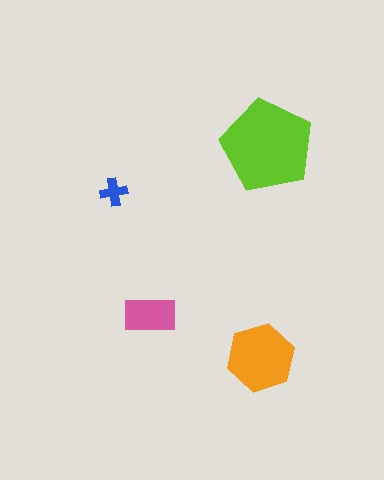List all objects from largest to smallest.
The lime pentagon, the orange hexagon, the pink rectangle, the blue cross.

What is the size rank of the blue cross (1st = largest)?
4th.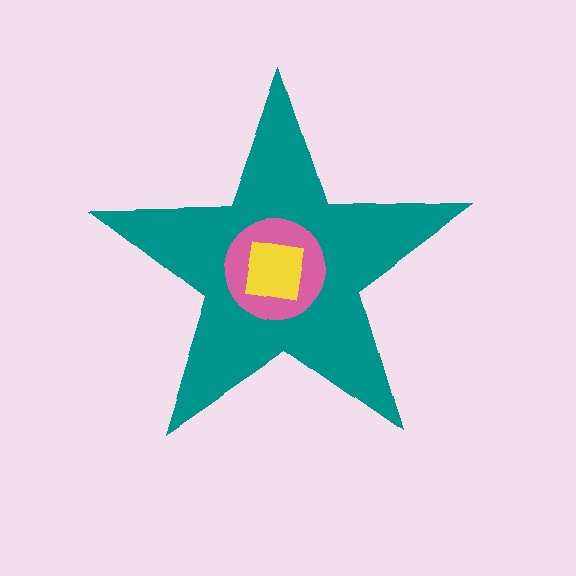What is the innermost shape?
The yellow square.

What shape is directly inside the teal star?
The pink circle.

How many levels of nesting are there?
3.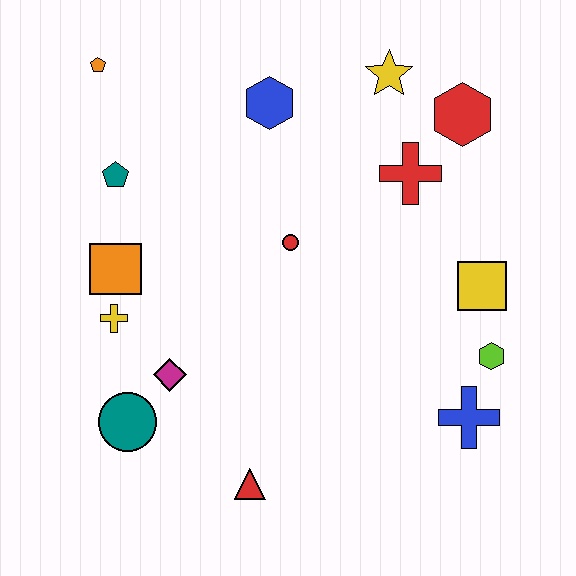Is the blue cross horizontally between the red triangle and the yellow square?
Yes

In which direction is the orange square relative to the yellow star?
The orange square is to the left of the yellow star.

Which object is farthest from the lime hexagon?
The orange pentagon is farthest from the lime hexagon.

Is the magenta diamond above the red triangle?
Yes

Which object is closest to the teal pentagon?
The orange square is closest to the teal pentagon.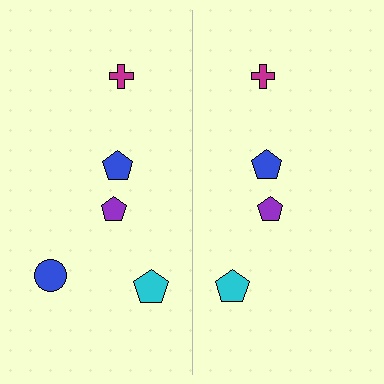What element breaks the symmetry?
A blue circle is missing from the right side.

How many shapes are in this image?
There are 9 shapes in this image.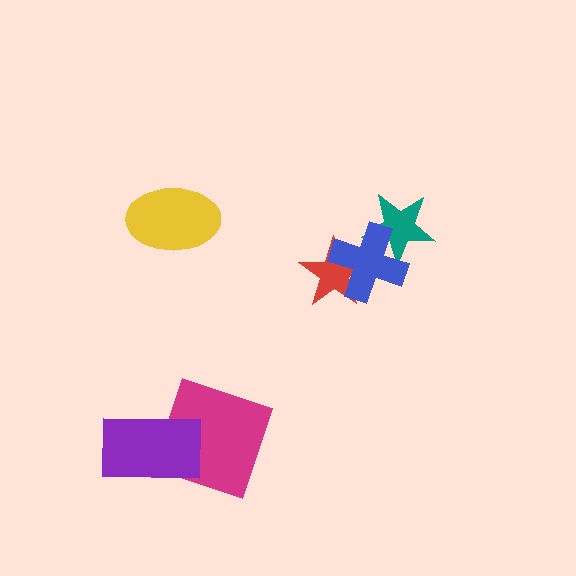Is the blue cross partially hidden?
No, no other shape covers it.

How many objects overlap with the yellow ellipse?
0 objects overlap with the yellow ellipse.